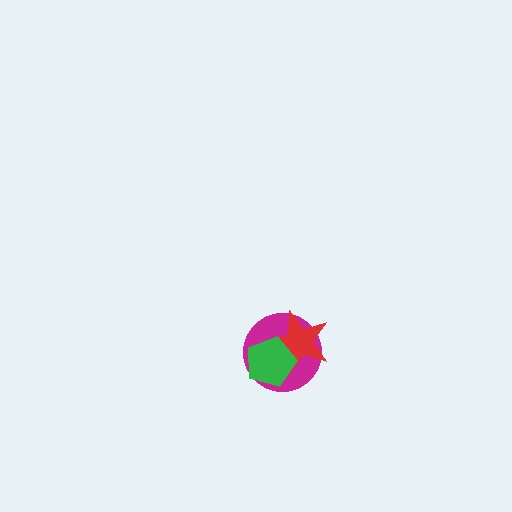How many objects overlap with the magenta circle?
2 objects overlap with the magenta circle.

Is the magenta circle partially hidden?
Yes, it is partially covered by another shape.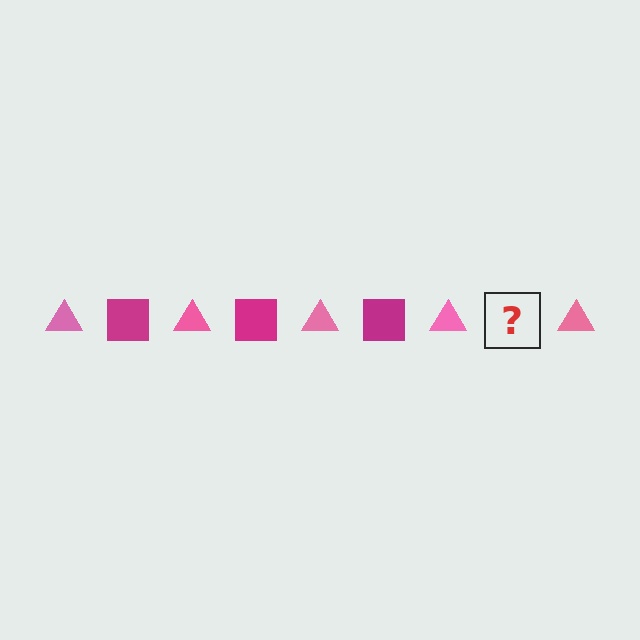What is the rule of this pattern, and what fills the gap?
The rule is that the pattern alternates between pink triangle and magenta square. The gap should be filled with a magenta square.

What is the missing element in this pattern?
The missing element is a magenta square.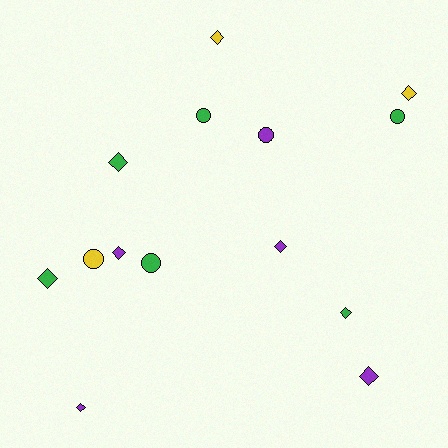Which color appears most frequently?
Green, with 6 objects.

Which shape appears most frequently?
Diamond, with 9 objects.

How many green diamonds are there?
There are 3 green diamonds.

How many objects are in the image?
There are 14 objects.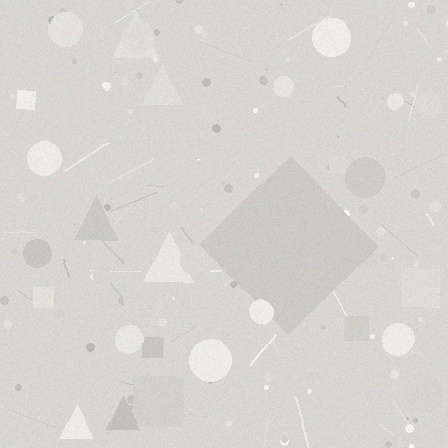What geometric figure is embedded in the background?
A diamond is embedded in the background.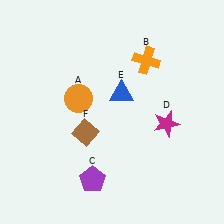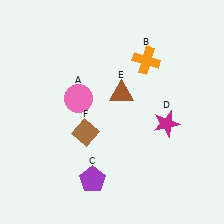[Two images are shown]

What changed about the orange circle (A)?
In Image 1, A is orange. In Image 2, it changed to pink.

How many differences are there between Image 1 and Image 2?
There are 2 differences between the two images.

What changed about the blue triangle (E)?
In Image 1, E is blue. In Image 2, it changed to brown.